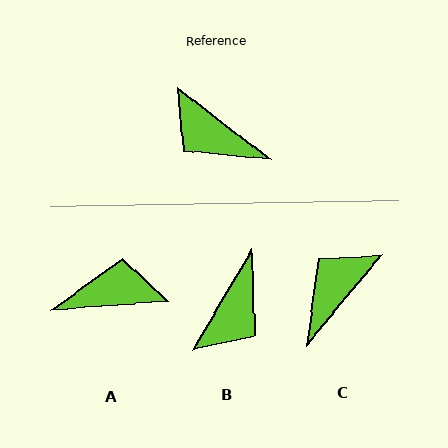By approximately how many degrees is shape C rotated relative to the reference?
Approximately 92 degrees clockwise.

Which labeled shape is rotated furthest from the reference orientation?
A, about 138 degrees away.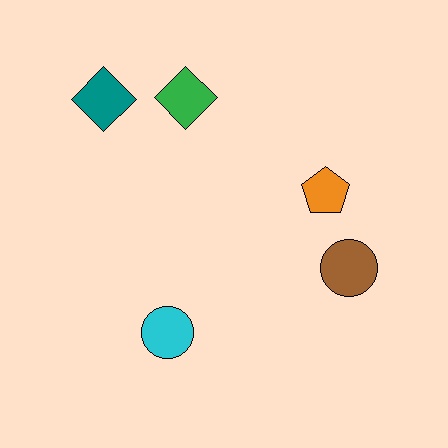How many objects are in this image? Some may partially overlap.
There are 5 objects.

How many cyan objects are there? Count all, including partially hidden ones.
There is 1 cyan object.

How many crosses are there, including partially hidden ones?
There are no crosses.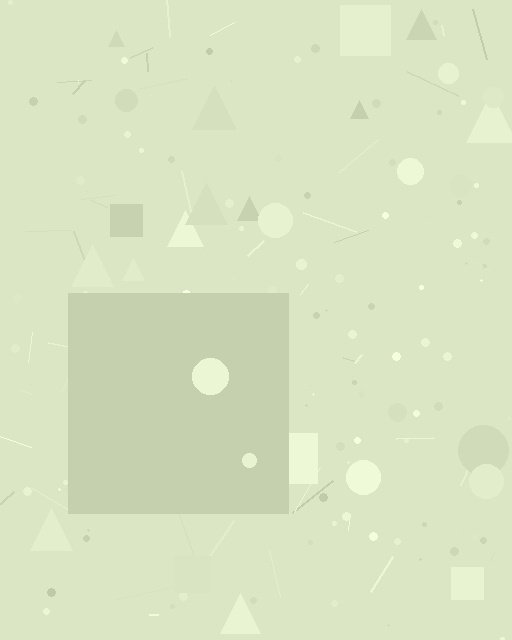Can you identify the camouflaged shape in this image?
The camouflaged shape is a square.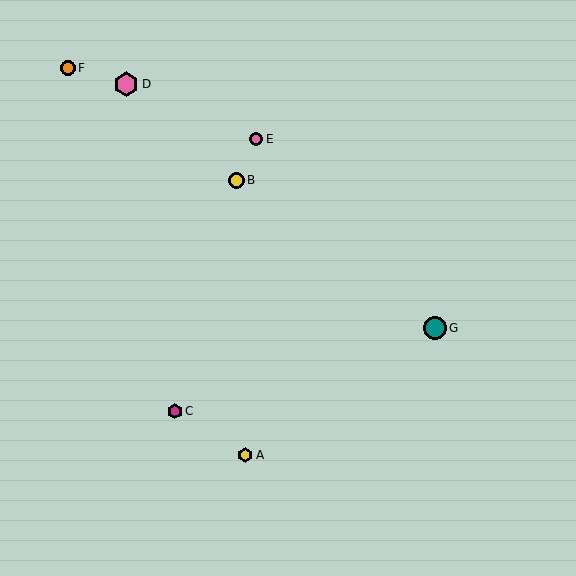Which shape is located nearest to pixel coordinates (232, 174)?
The yellow circle (labeled B) at (236, 180) is nearest to that location.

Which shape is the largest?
The pink hexagon (labeled D) is the largest.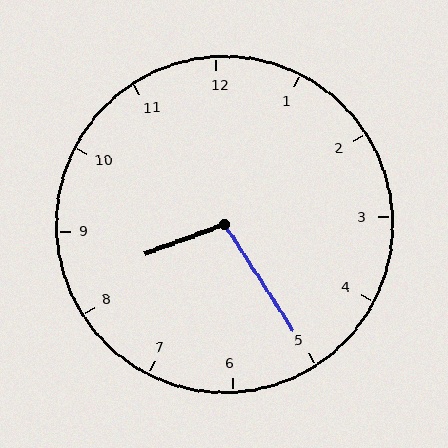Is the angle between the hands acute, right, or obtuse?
It is obtuse.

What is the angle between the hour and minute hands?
Approximately 102 degrees.